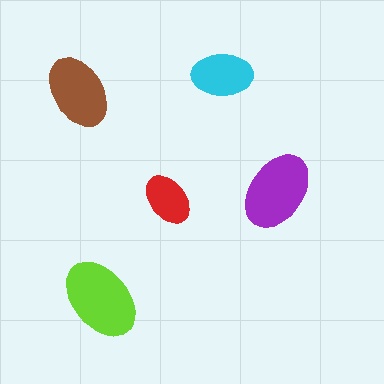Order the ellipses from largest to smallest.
the lime one, the purple one, the brown one, the cyan one, the red one.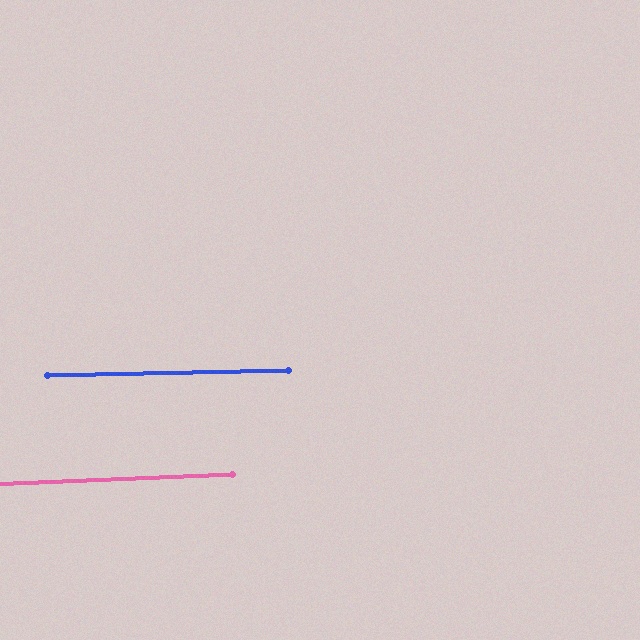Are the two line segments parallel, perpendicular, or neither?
Parallel — their directions differ by only 1.1°.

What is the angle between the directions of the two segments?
Approximately 1 degree.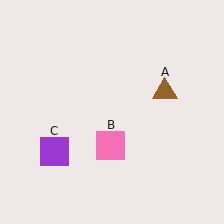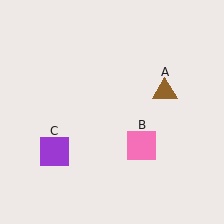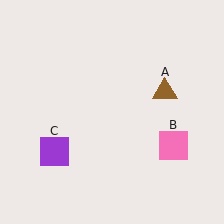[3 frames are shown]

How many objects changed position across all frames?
1 object changed position: pink square (object B).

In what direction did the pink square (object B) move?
The pink square (object B) moved right.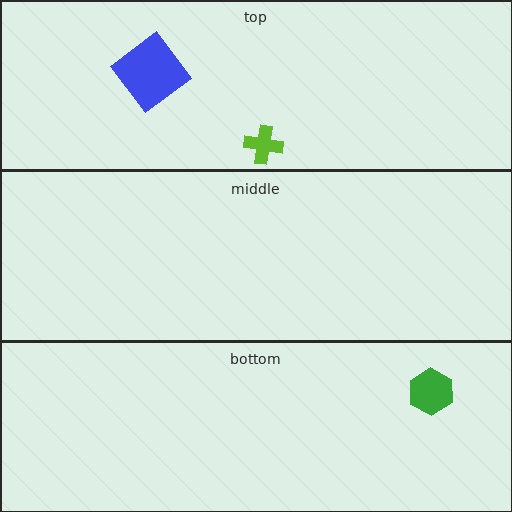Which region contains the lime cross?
The top region.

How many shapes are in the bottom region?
1.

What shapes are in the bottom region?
The green hexagon.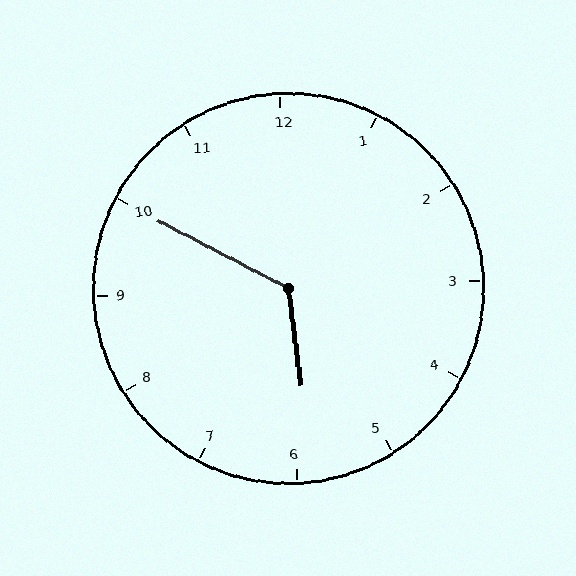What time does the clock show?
5:50.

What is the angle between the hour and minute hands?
Approximately 125 degrees.